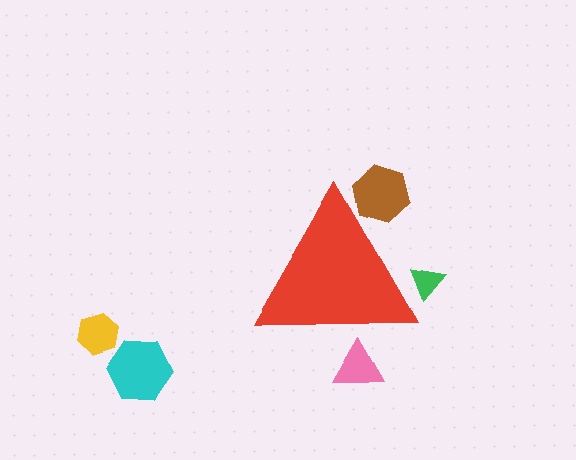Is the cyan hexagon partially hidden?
No, the cyan hexagon is fully visible.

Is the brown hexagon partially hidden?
Yes, the brown hexagon is partially hidden behind the red triangle.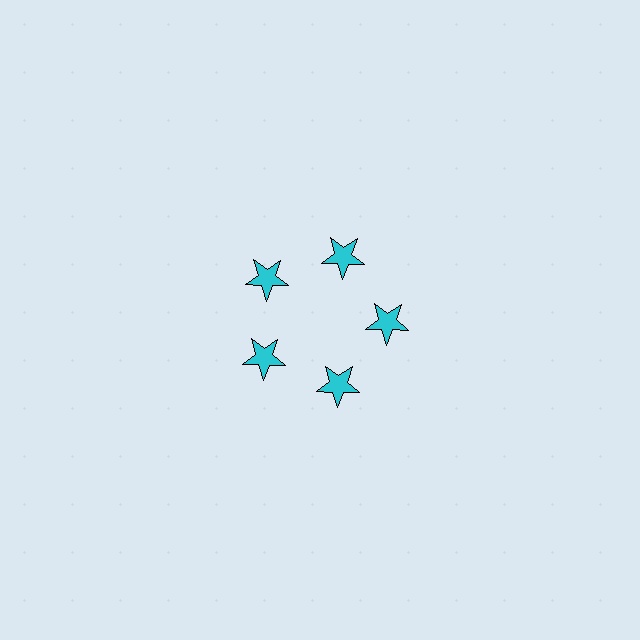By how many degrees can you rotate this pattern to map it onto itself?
The pattern maps onto itself every 72 degrees of rotation.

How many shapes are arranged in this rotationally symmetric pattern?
There are 5 shapes, arranged in 5 groups of 1.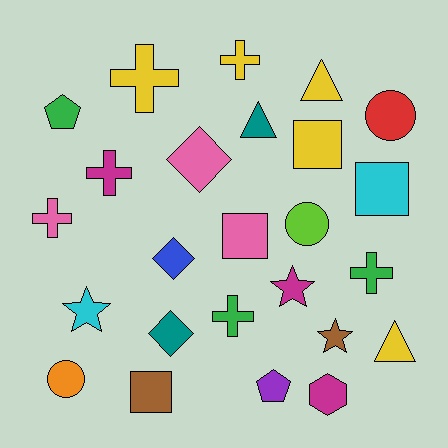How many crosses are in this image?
There are 6 crosses.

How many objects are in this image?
There are 25 objects.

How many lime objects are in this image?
There is 1 lime object.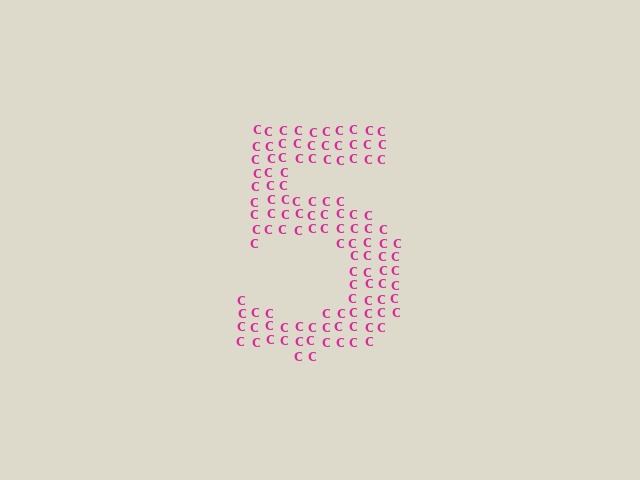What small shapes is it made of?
It is made of small letter C's.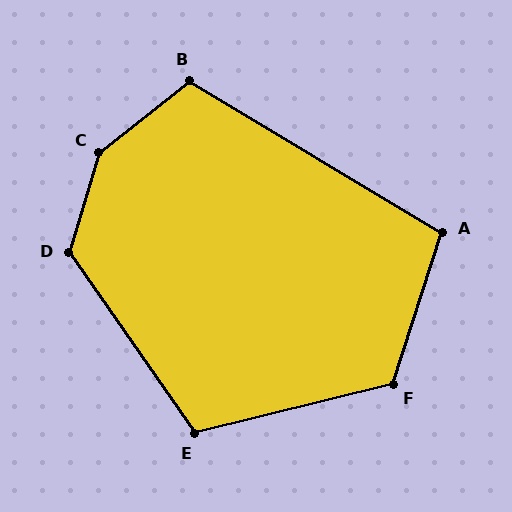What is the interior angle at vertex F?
Approximately 122 degrees (obtuse).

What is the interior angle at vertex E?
Approximately 111 degrees (obtuse).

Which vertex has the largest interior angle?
C, at approximately 146 degrees.